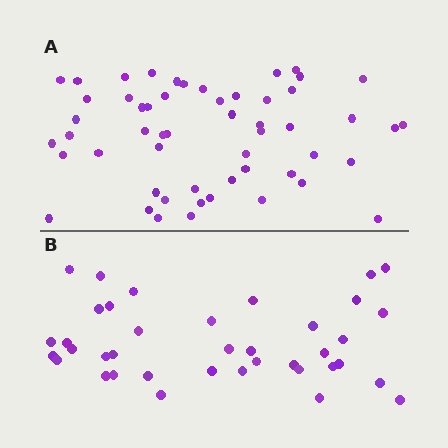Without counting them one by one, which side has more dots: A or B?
Region A (the top region) has more dots.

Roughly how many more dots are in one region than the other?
Region A has approximately 15 more dots than region B.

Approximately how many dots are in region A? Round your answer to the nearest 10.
About 50 dots. (The exact count is 54, which rounds to 50.)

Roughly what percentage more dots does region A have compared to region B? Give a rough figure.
About 40% more.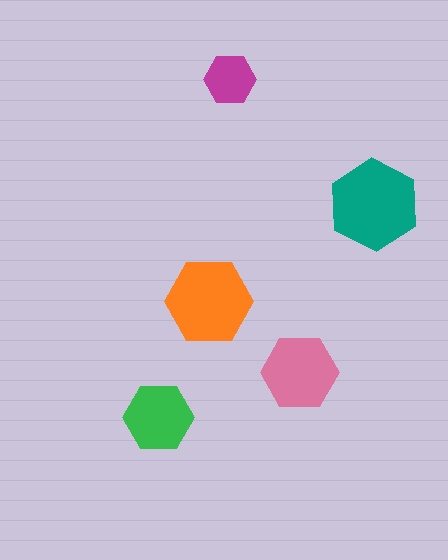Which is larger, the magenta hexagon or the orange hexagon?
The orange one.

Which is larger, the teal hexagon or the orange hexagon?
The teal one.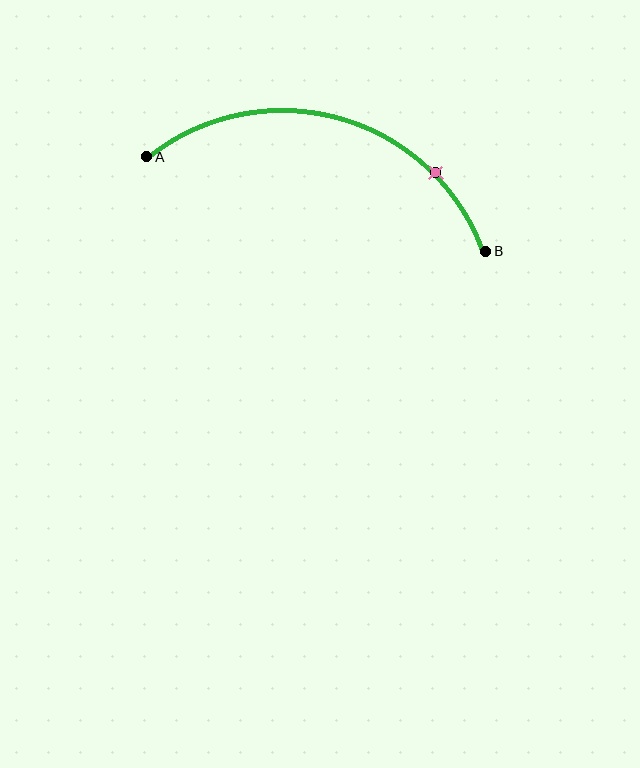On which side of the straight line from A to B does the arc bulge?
The arc bulges above the straight line connecting A and B.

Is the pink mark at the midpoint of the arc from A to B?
No. The pink mark lies on the arc but is closer to endpoint B. The arc midpoint would be at the point on the curve equidistant along the arc from both A and B.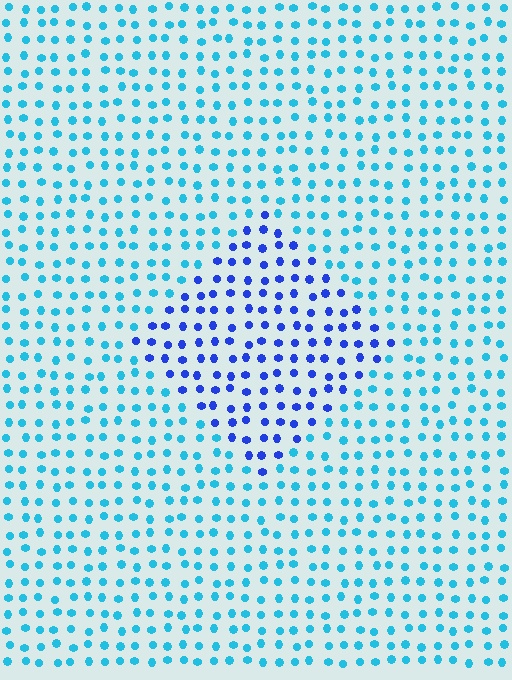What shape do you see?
I see a diamond.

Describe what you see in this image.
The image is filled with small cyan elements in a uniform arrangement. A diamond-shaped region is visible where the elements are tinted to a slightly different hue, forming a subtle color boundary.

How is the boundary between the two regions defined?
The boundary is defined purely by a slight shift in hue (about 41 degrees). Spacing, size, and orientation are identical on both sides.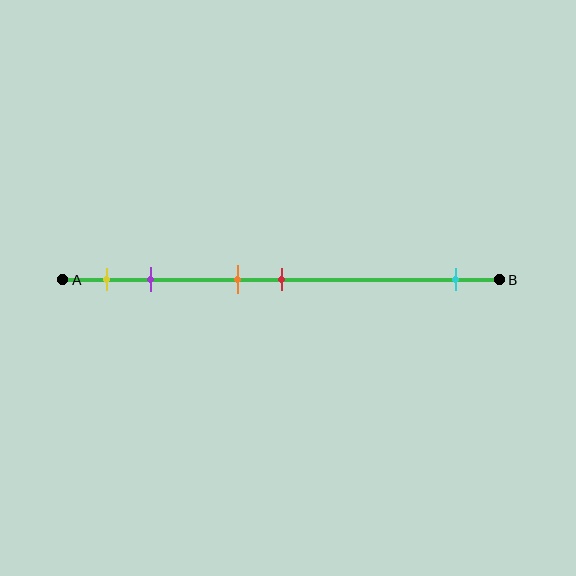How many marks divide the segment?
There are 5 marks dividing the segment.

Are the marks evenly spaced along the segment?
No, the marks are not evenly spaced.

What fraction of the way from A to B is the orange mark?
The orange mark is approximately 40% (0.4) of the way from A to B.